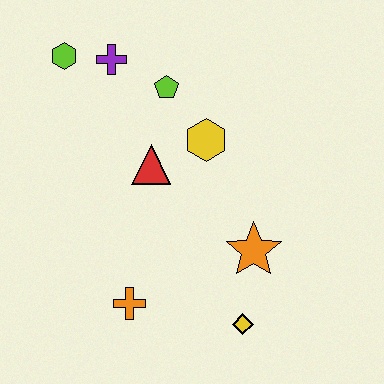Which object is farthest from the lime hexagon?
The yellow diamond is farthest from the lime hexagon.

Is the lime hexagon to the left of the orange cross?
Yes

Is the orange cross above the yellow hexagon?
No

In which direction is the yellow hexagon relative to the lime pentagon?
The yellow hexagon is below the lime pentagon.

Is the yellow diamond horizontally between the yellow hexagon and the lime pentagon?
No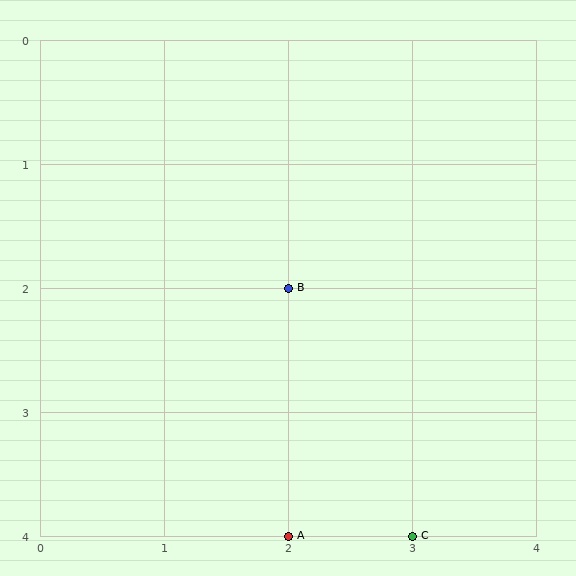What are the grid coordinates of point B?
Point B is at grid coordinates (2, 2).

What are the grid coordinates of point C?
Point C is at grid coordinates (3, 4).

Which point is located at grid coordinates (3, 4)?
Point C is at (3, 4).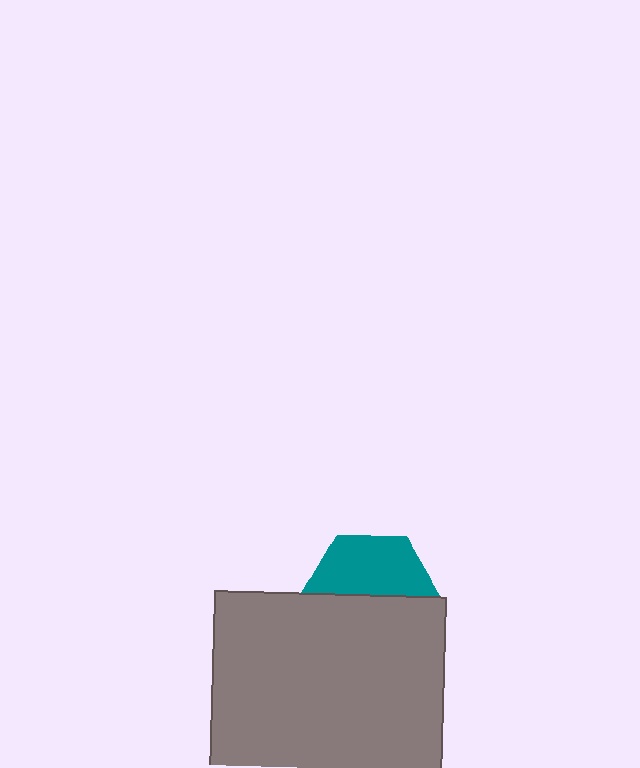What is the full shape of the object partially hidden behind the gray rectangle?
The partially hidden object is a teal hexagon.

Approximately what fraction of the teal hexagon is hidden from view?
Roughly 51% of the teal hexagon is hidden behind the gray rectangle.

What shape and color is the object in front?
The object in front is a gray rectangle.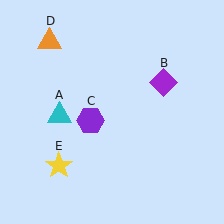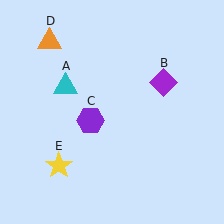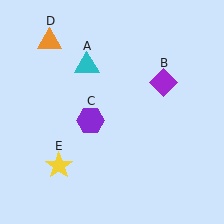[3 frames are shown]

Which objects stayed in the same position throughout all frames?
Purple diamond (object B) and purple hexagon (object C) and orange triangle (object D) and yellow star (object E) remained stationary.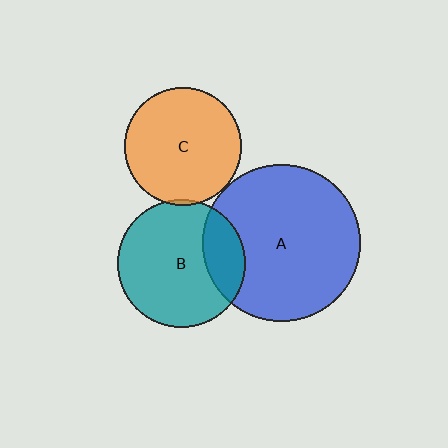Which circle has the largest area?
Circle A (blue).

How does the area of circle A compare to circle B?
Approximately 1.5 times.